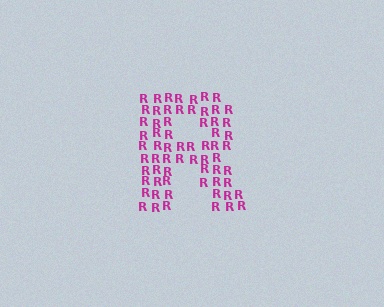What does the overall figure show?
The overall figure shows the letter R.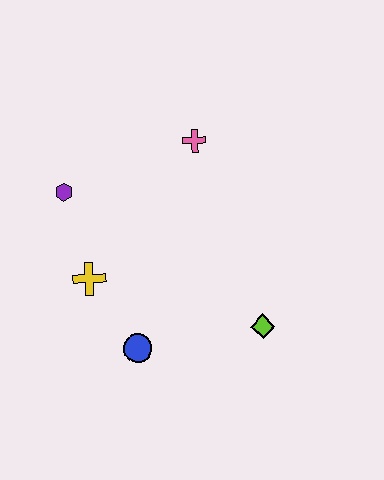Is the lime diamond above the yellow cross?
No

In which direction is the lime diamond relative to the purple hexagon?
The lime diamond is to the right of the purple hexagon.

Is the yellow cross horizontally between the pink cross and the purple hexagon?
Yes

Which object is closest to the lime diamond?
The blue circle is closest to the lime diamond.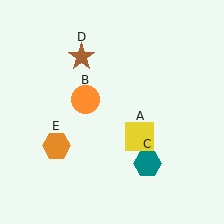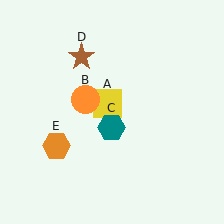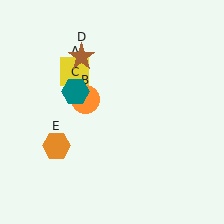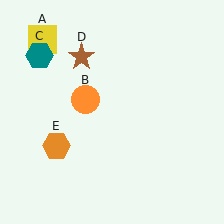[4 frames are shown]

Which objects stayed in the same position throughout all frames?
Orange circle (object B) and brown star (object D) and orange hexagon (object E) remained stationary.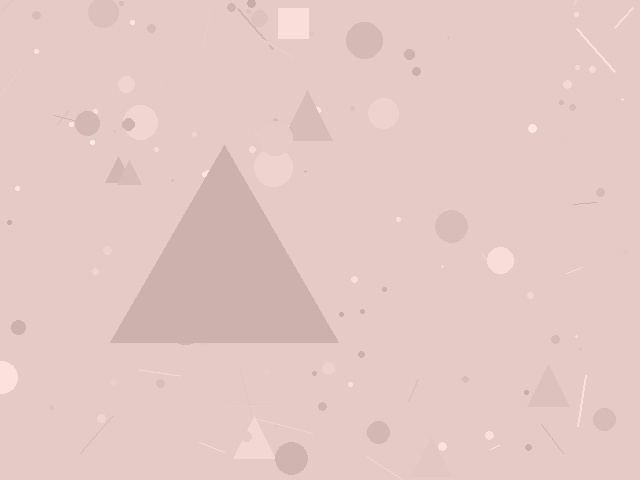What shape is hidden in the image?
A triangle is hidden in the image.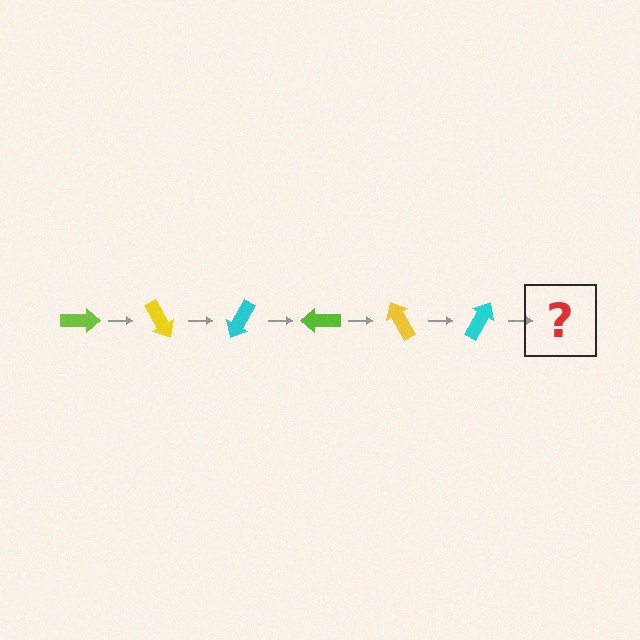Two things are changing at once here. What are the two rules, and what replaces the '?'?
The two rules are that it rotates 60 degrees each step and the color cycles through lime, yellow, and cyan. The '?' should be a lime arrow, rotated 360 degrees from the start.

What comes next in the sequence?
The next element should be a lime arrow, rotated 360 degrees from the start.